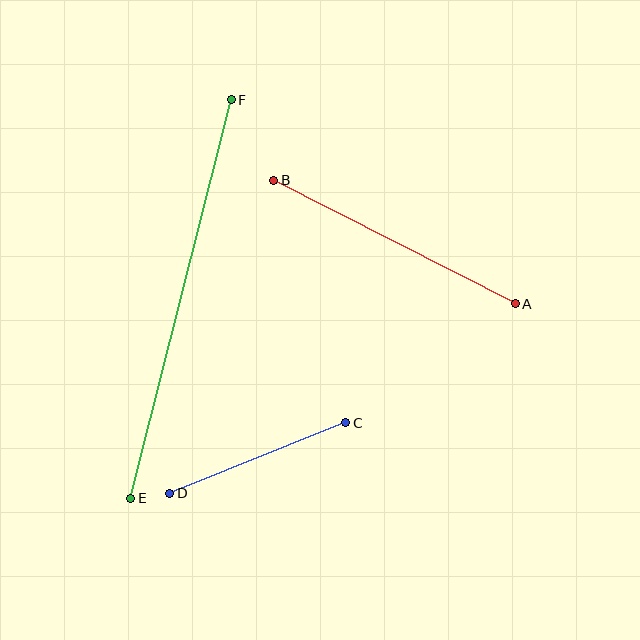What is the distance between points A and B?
The distance is approximately 271 pixels.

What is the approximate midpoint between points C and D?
The midpoint is at approximately (258, 458) pixels.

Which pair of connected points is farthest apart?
Points E and F are farthest apart.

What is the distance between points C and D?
The distance is approximately 190 pixels.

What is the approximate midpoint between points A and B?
The midpoint is at approximately (395, 242) pixels.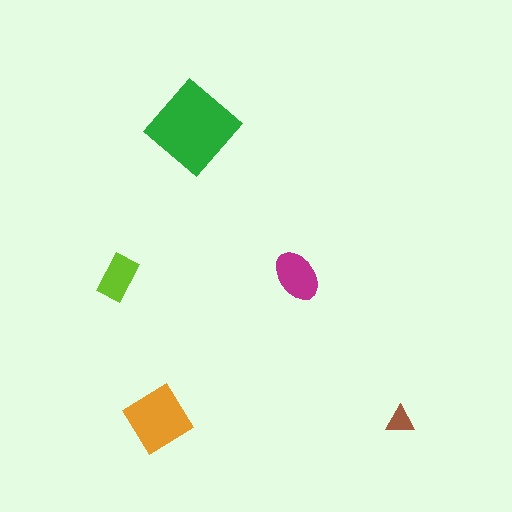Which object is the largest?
The green diamond.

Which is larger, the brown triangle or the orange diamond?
The orange diamond.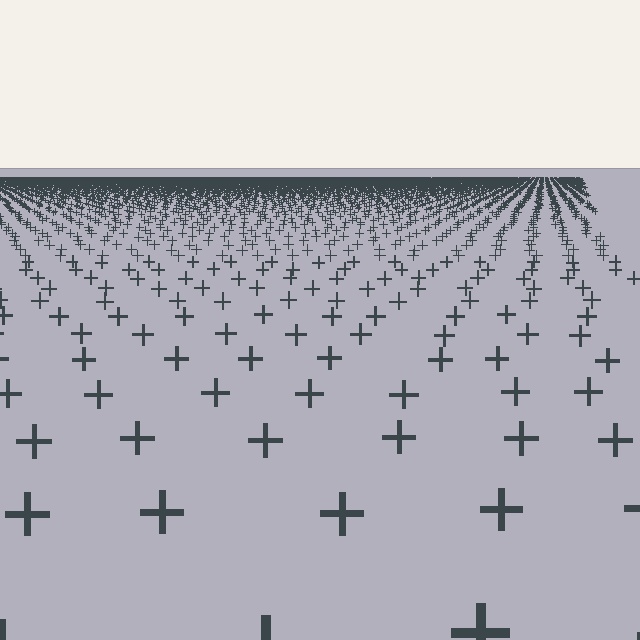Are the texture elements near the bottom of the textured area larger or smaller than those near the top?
Larger. Near the bottom, elements are closer to the viewer and appear at a bigger on-screen size.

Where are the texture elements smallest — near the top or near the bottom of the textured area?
Near the top.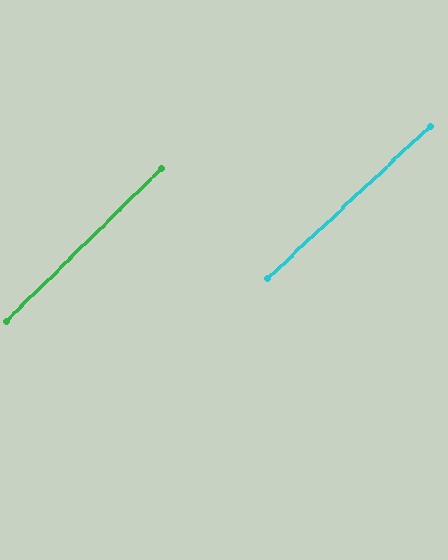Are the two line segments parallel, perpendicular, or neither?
Parallel — their directions differ by only 1.2°.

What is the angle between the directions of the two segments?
Approximately 1 degree.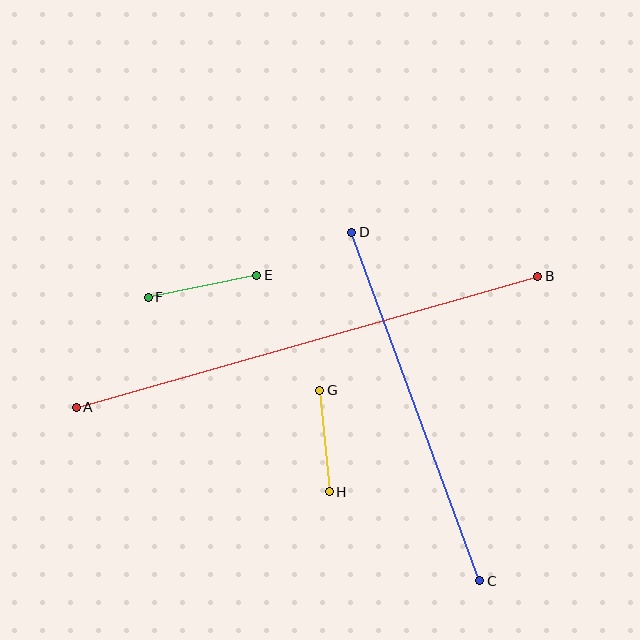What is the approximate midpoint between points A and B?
The midpoint is at approximately (307, 342) pixels.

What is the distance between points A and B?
The distance is approximately 480 pixels.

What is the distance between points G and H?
The distance is approximately 102 pixels.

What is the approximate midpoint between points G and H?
The midpoint is at approximately (324, 441) pixels.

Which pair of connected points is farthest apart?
Points A and B are farthest apart.